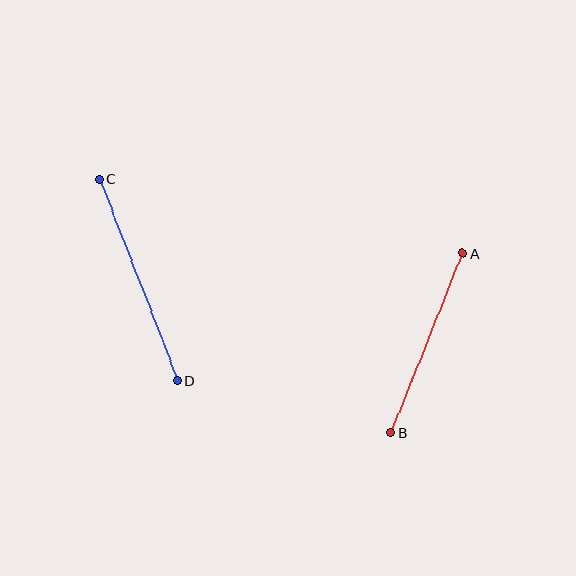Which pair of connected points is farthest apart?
Points C and D are farthest apart.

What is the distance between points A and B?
The distance is approximately 193 pixels.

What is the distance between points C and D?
The distance is approximately 216 pixels.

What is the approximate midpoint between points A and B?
The midpoint is at approximately (427, 343) pixels.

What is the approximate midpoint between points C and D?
The midpoint is at approximately (138, 280) pixels.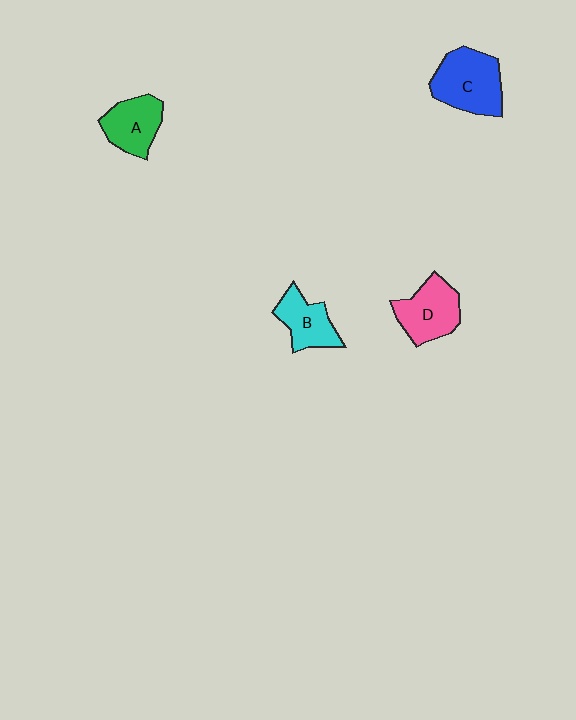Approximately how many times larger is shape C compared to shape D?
Approximately 1.2 times.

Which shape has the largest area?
Shape C (blue).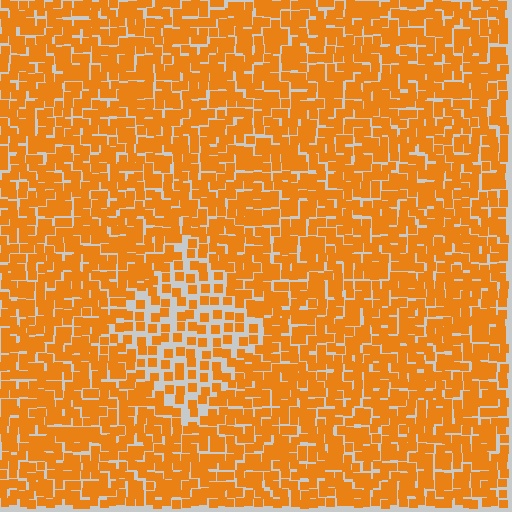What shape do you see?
I see a diamond.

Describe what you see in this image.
The image contains small orange elements arranged at two different densities. A diamond-shaped region is visible where the elements are less densely packed than the surrounding area.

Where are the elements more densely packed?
The elements are more densely packed outside the diamond boundary.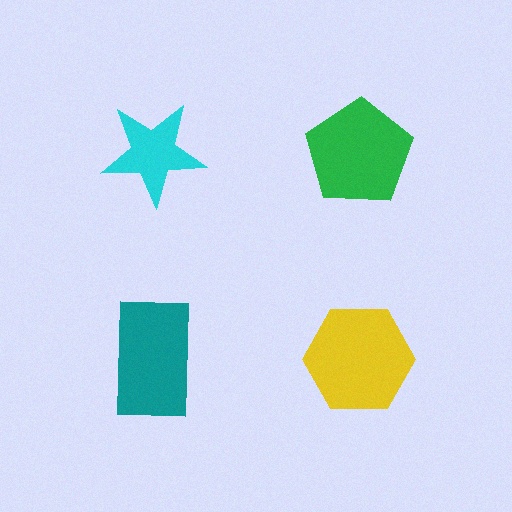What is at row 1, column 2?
A green pentagon.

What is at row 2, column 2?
A yellow hexagon.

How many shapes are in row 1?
2 shapes.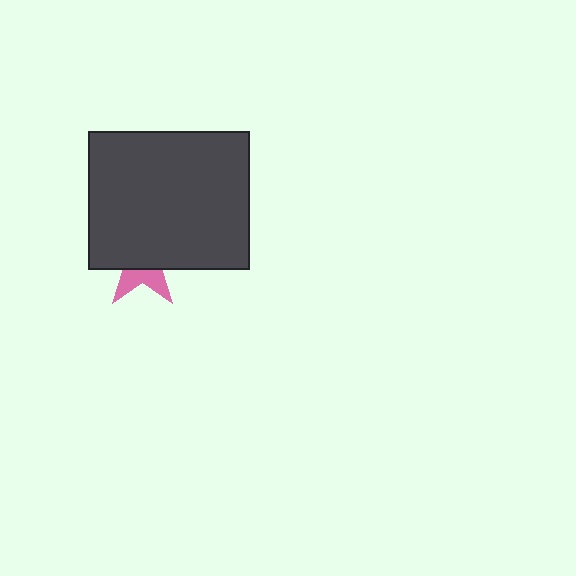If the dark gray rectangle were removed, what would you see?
You would see the complete pink star.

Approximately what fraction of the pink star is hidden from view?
Roughly 65% of the pink star is hidden behind the dark gray rectangle.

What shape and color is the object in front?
The object in front is a dark gray rectangle.